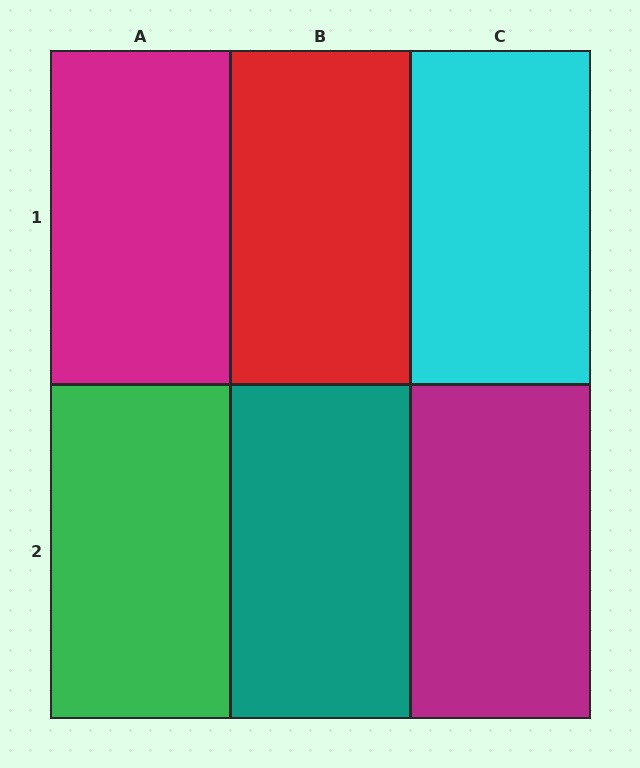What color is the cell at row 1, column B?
Red.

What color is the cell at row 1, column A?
Magenta.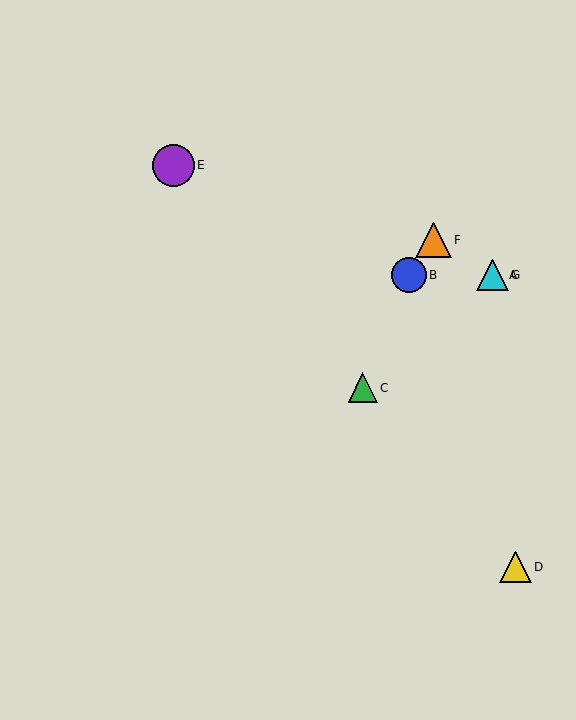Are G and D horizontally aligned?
No, G is at y≈275 and D is at y≈567.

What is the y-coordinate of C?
Object C is at y≈388.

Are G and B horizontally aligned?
Yes, both are at y≈275.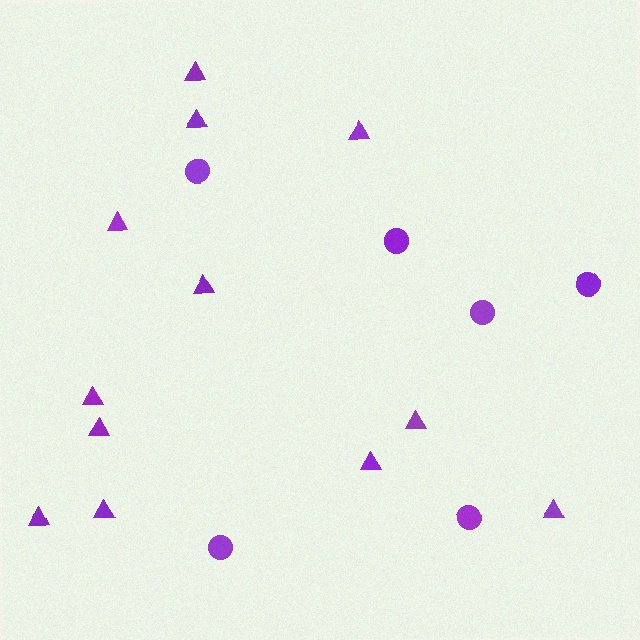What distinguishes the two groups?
There are 2 groups: one group of circles (6) and one group of triangles (12).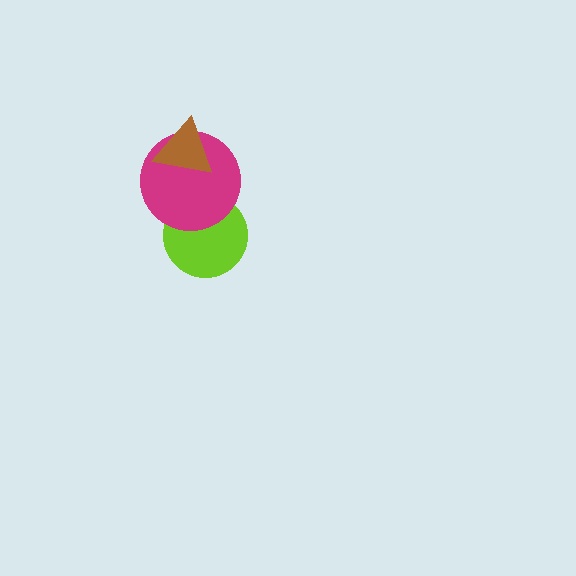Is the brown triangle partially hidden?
No, no other shape covers it.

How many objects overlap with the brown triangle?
1 object overlaps with the brown triangle.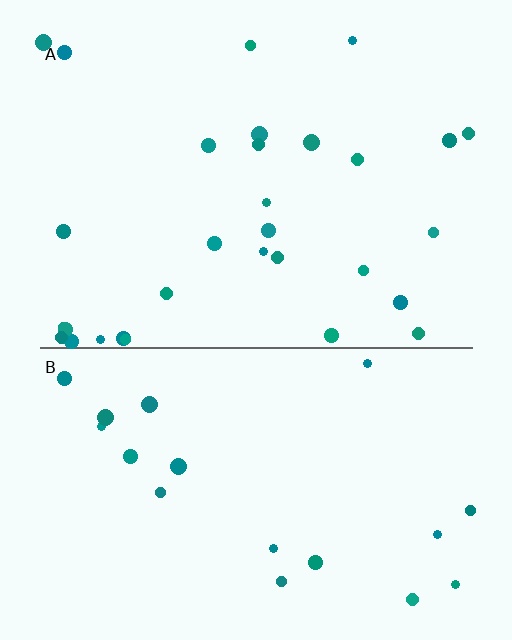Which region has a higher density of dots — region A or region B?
A (the top).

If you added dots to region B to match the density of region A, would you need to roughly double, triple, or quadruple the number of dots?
Approximately double.